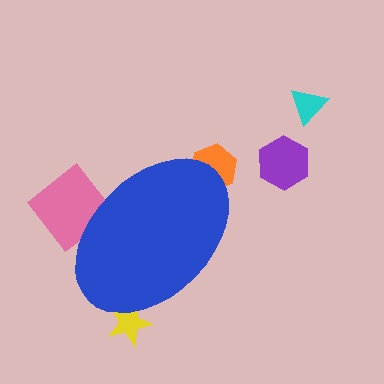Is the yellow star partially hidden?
Yes, the yellow star is partially hidden behind the blue ellipse.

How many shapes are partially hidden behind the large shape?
3 shapes are partially hidden.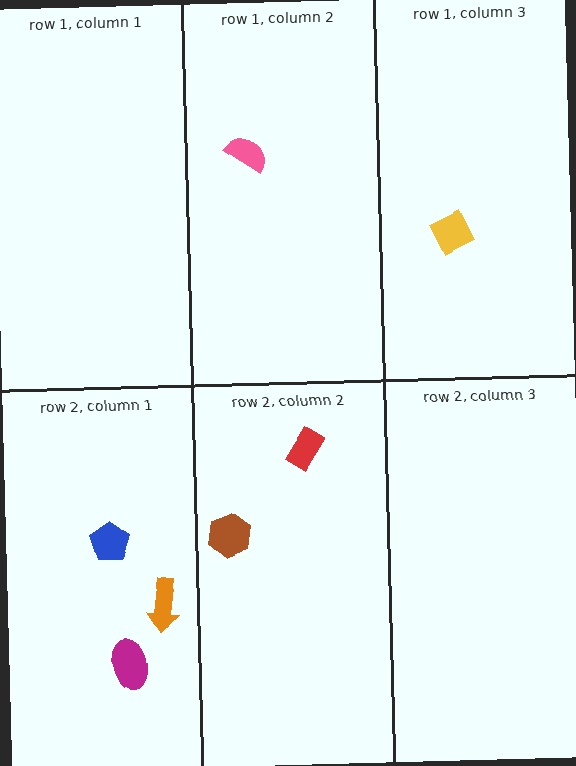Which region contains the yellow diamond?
The row 1, column 3 region.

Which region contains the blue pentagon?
The row 2, column 1 region.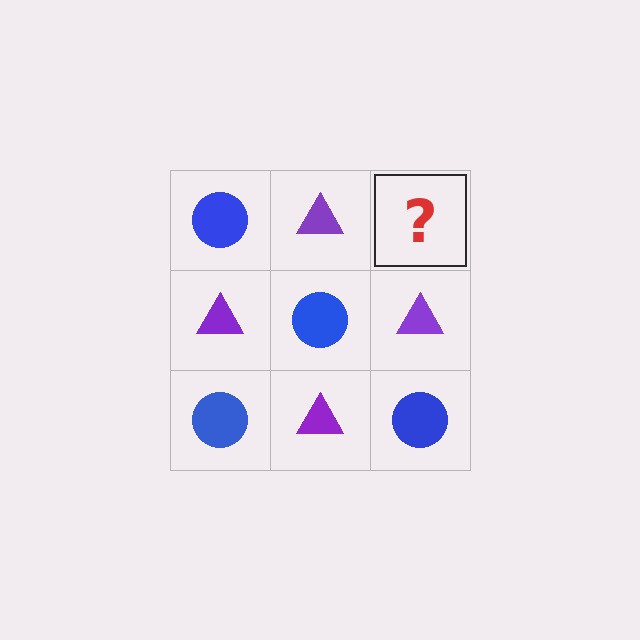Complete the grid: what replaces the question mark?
The question mark should be replaced with a blue circle.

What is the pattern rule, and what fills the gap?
The rule is that it alternates blue circle and purple triangle in a checkerboard pattern. The gap should be filled with a blue circle.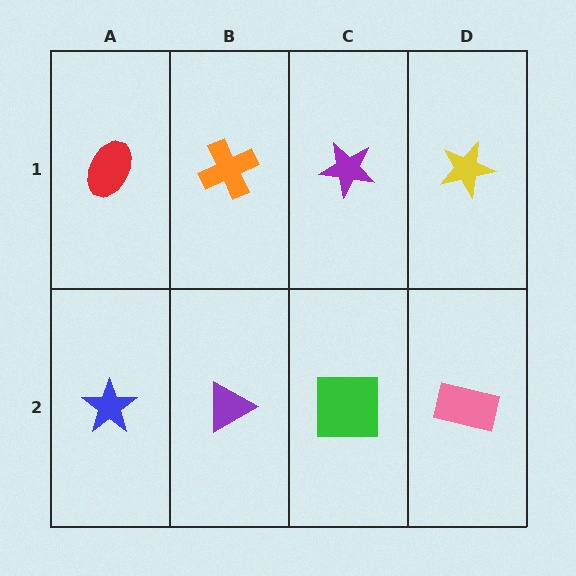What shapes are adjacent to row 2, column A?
A red ellipse (row 1, column A), a purple triangle (row 2, column B).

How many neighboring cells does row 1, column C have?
3.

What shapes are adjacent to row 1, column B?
A purple triangle (row 2, column B), a red ellipse (row 1, column A), a purple star (row 1, column C).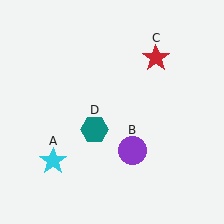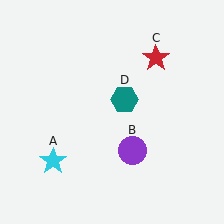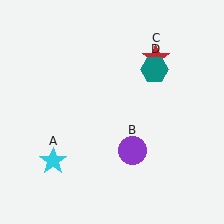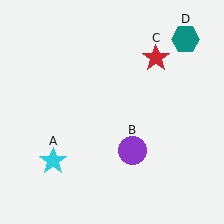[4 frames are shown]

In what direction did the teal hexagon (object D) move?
The teal hexagon (object D) moved up and to the right.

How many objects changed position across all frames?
1 object changed position: teal hexagon (object D).